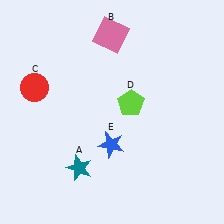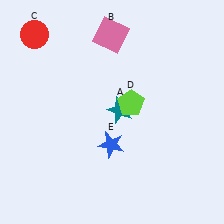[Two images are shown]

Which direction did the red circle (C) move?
The red circle (C) moved up.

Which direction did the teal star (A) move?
The teal star (A) moved up.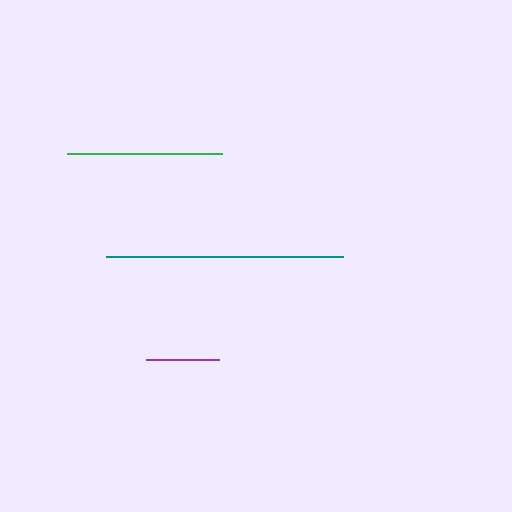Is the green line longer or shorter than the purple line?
The green line is longer than the purple line.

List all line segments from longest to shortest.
From longest to shortest: teal, green, purple.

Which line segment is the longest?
The teal line is the longest at approximately 237 pixels.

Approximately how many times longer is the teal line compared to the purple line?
The teal line is approximately 3.2 times the length of the purple line.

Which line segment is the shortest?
The purple line is the shortest at approximately 73 pixels.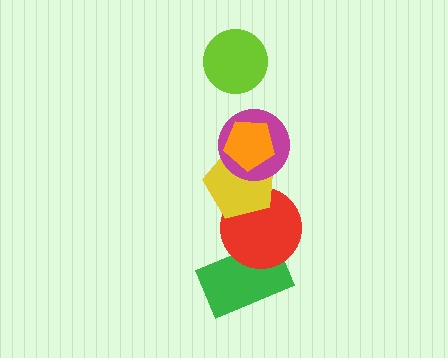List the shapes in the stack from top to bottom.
From top to bottom: the lime circle, the orange pentagon, the magenta circle, the yellow pentagon, the red circle, the green rectangle.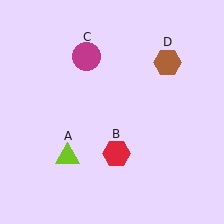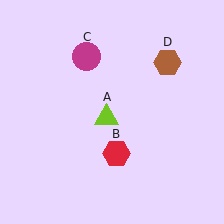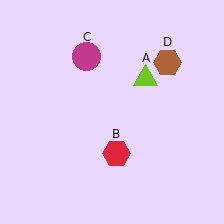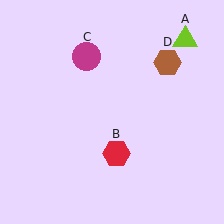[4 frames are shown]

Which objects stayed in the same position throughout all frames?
Red hexagon (object B) and magenta circle (object C) and brown hexagon (object D) remained stationary.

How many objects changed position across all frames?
1 object changed position: lime triangle (object A).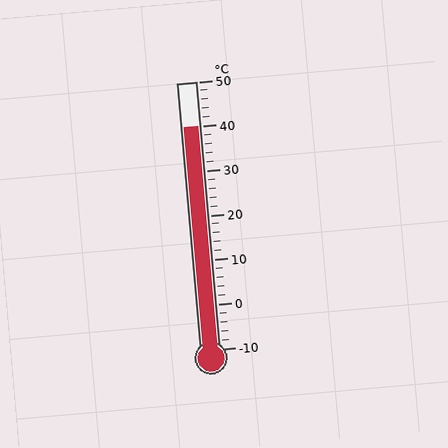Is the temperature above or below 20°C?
The temperature is above 20°C.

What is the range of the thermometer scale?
The thermometer scale ranges from -10°C to 50°C.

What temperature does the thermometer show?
The thermometer shows approximately 40°C.